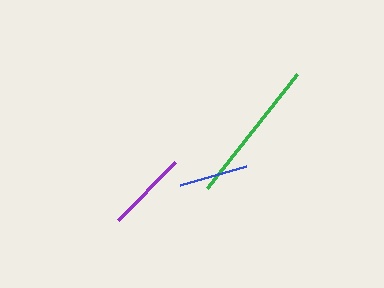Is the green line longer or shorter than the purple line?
The green line is longer than the purple line.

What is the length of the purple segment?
The purple segment is approximately 81 pixels long.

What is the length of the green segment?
The green segment is approximately 145 pixels long.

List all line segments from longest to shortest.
From longest to shortest: green, purple, blue.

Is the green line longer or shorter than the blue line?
The green line is longer than the blue line.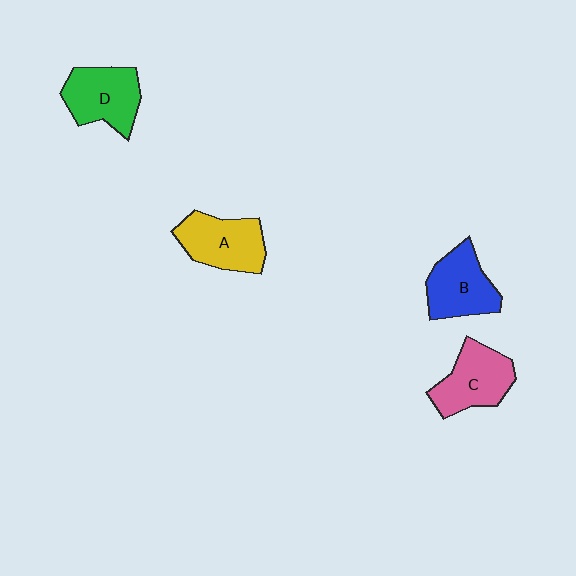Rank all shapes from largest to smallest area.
From largest to smallest: A (yellow), C (pink), D (green), B (blue).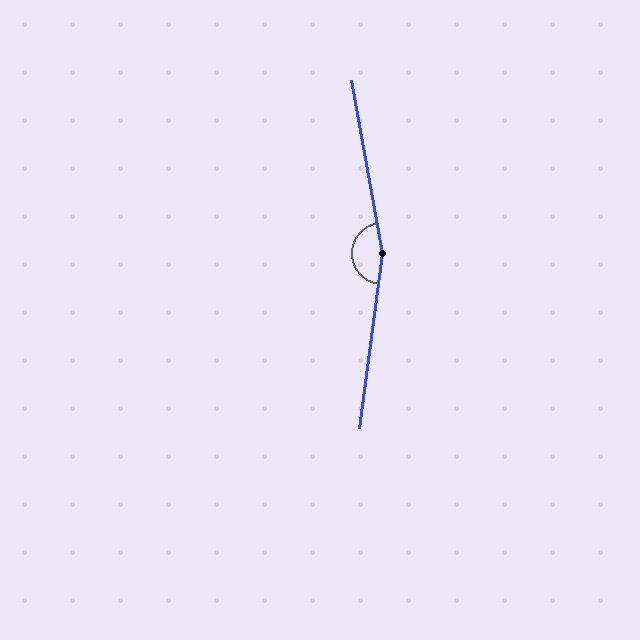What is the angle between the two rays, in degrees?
Approximately 162 degrees.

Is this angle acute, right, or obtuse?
It is obtuse.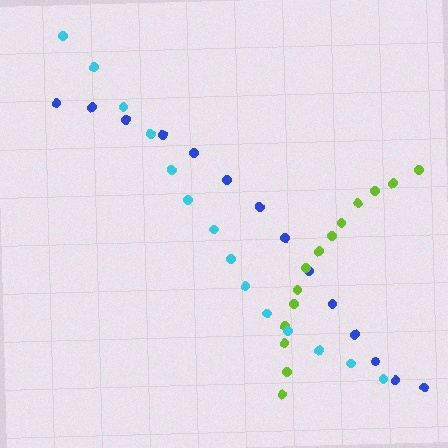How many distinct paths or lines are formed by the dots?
There are 3 distinct paths.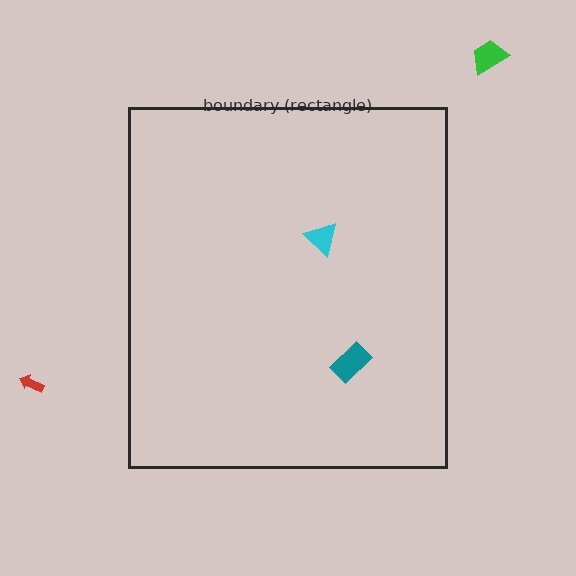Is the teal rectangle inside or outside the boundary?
Inside.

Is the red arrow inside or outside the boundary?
Outside.